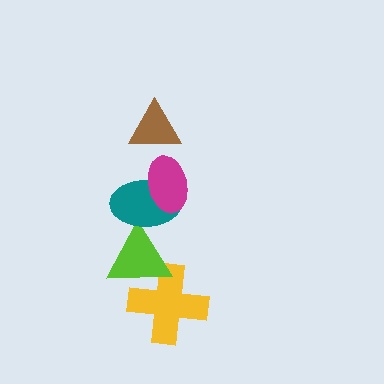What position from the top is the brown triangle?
The brown triangle is 1st from the top.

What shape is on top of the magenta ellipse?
The brown triangle is on top of the magenta ellipse.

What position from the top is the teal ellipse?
The teal ellipse is 3rd from the top.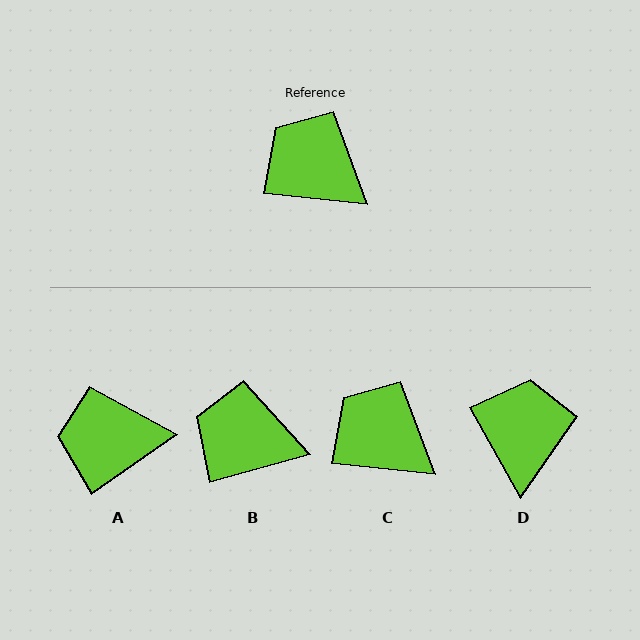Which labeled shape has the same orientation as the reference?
C.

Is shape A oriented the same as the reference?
No, it is off by about 41 degrees.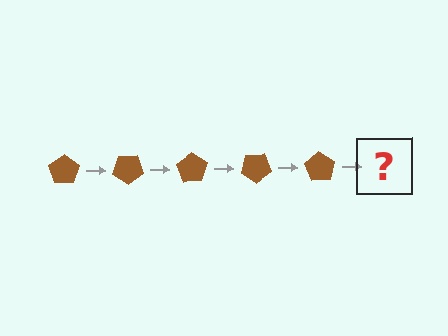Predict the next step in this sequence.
The next step is a brown pentagon rotated 175 degrees.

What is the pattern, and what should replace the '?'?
The pattern is that the pentagon rotates 35 degrees each step. The '?' should be a brown pentagon rotated 175 degrees.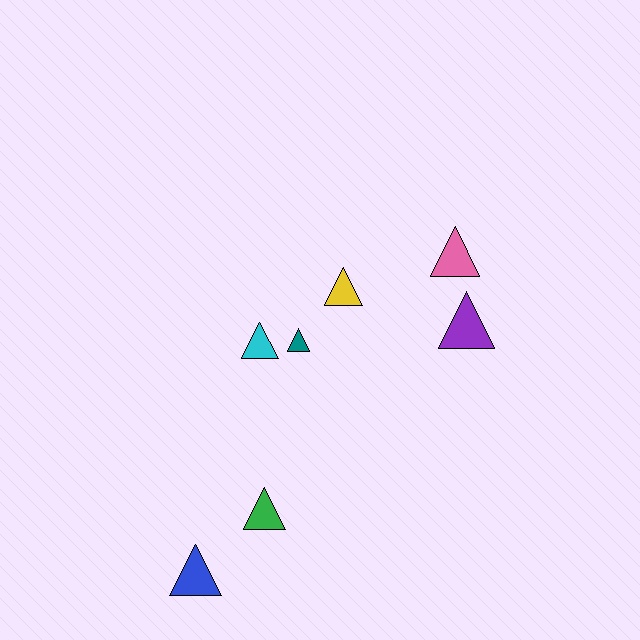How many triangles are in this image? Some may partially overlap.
There are 7 triangles.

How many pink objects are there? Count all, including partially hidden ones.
There is 1 pink object.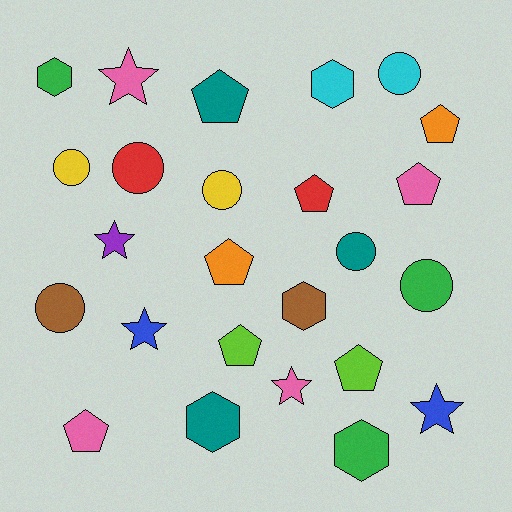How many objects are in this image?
There are 25 objects.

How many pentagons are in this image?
There are 8 pentagons.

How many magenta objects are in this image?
There are no magenta objects.